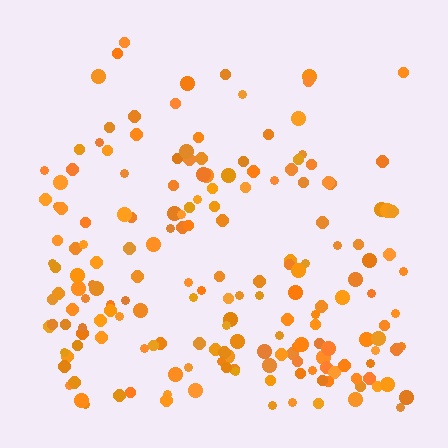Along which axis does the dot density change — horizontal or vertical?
Vertical.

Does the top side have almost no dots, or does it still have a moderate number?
Still a moderate number, just noticeably fewer than the bottom.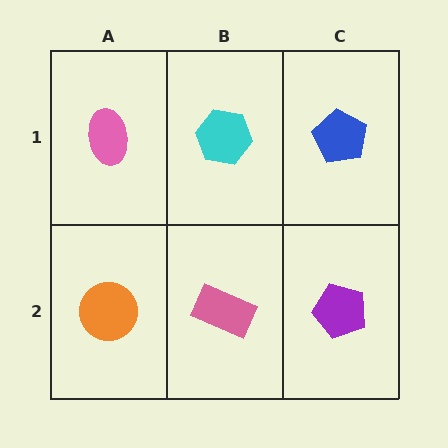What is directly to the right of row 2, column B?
A purple pentagon.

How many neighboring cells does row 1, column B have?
3.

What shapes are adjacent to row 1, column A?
An orange circle (row 2, column A), a cyan hexagon (row 1, column B).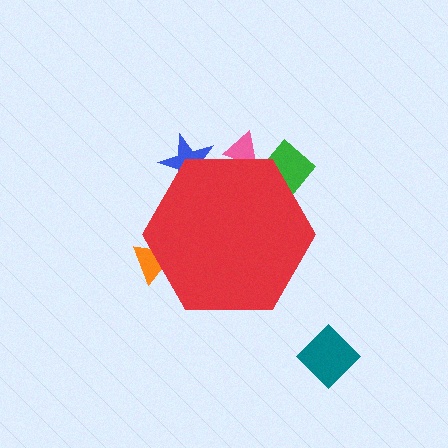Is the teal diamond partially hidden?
No, the teal diamond is fully visible.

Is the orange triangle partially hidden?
Yes, the orange triangle is partially hidden behind the red hexagon.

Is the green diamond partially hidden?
Yes, the green diamond is partially hidden behind the red hexagon.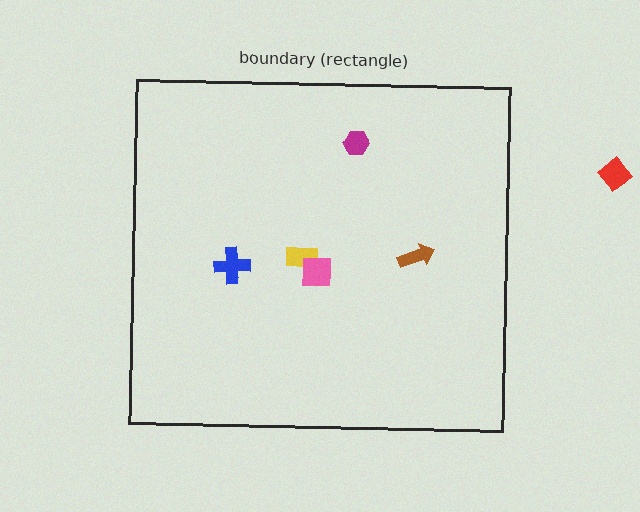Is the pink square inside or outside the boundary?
Inside.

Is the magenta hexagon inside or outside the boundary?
Inside.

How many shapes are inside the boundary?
5 inside, 1 outside.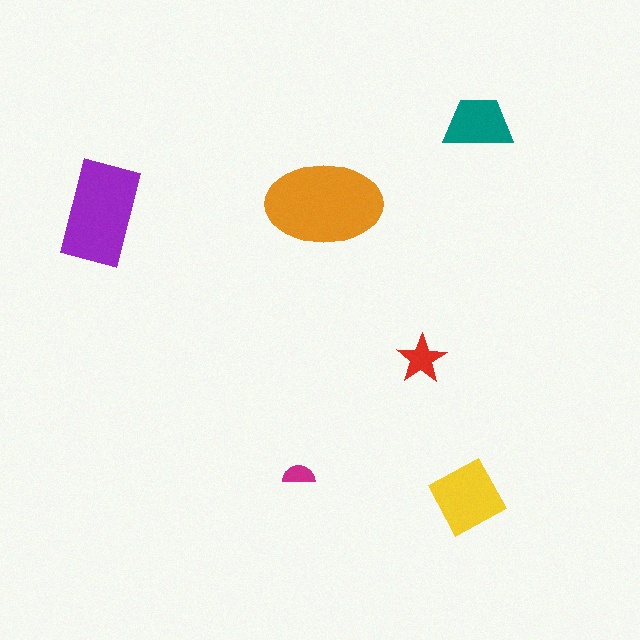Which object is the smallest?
The magenta semicircle.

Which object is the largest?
The orange ellipse.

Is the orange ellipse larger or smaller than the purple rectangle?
Larger.